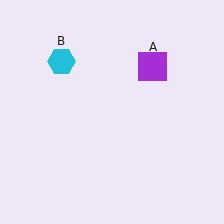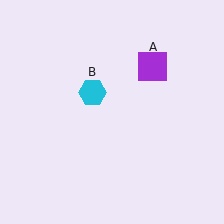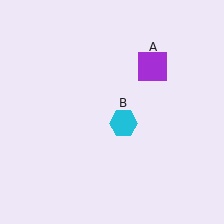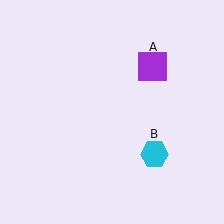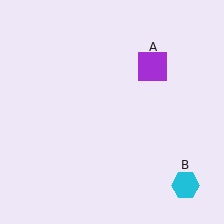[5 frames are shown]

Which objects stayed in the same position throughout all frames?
Purple square (object A) remained stationary.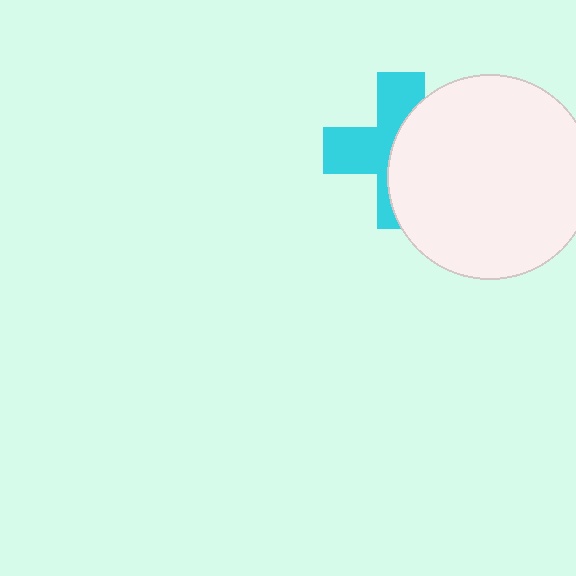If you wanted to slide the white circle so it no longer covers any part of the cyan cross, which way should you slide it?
Slide it right — that is the most direct way to separate the two shapes.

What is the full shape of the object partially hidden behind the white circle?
The partially hidden object is a cyan cross.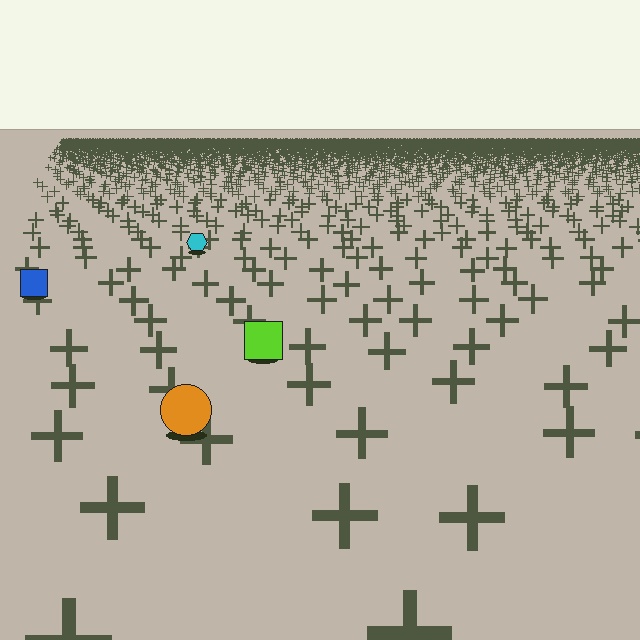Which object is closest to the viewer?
The orange circle is closest. The texture marks near it are larger and more spread out.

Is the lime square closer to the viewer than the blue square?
Yes. The lime square is closer — you can tell from the texture gradient: the ground texture is coarser near it.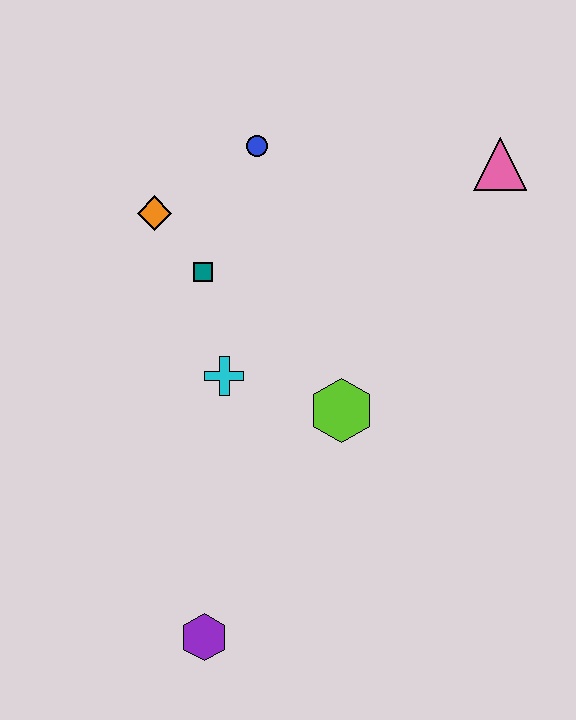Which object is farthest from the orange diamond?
The purple hexagon is farthest from the orange diamond.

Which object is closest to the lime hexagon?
The cyan cross is closest to the lime hexagon.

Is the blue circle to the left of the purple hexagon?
No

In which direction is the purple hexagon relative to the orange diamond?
The purple hexagon is below the orange diamond.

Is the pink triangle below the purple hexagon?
No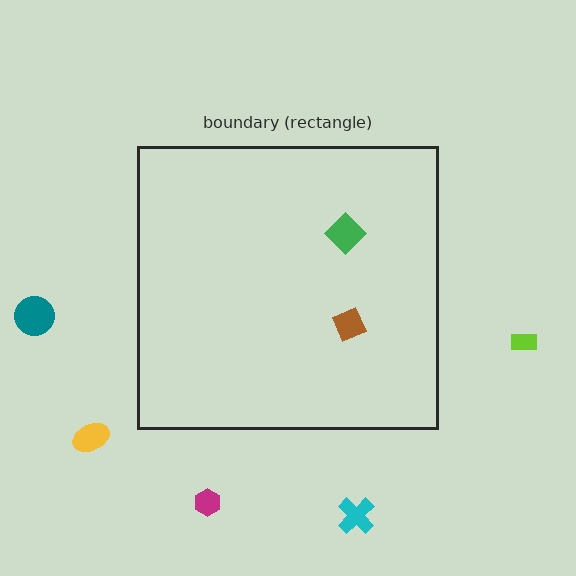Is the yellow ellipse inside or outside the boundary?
Outside.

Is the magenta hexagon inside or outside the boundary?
Outside.